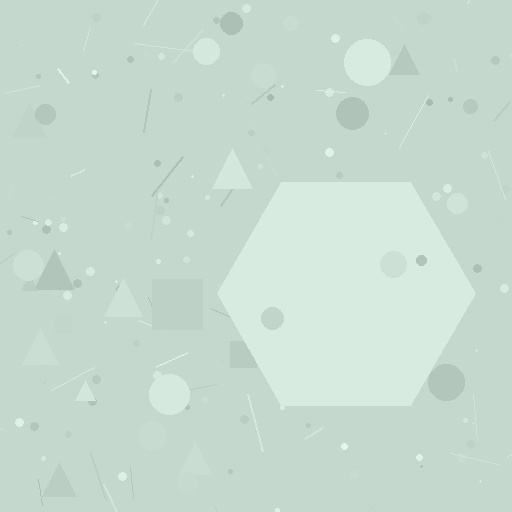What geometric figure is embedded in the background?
A hexagon is embedded in the background.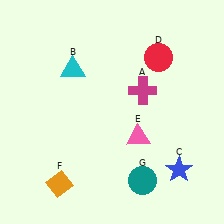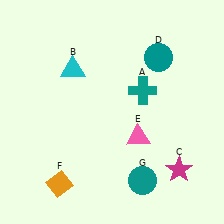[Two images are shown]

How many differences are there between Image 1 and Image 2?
There are 3 differences between the two images.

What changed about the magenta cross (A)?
In Image 1, A is magenta. In Image 2, it changed to teal.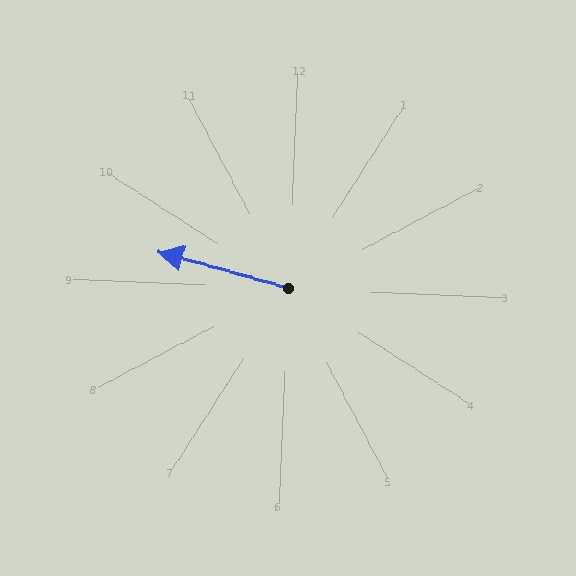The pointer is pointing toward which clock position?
Roughly 9 o'clock.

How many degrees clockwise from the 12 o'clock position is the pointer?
Approximately 283 degrees.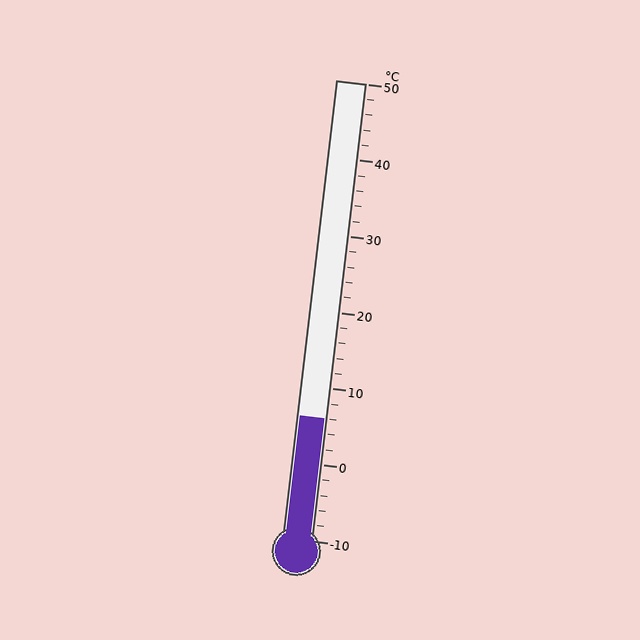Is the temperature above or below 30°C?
The temperature is below 30°C.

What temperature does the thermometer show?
The thermometer shows approximately 6°C.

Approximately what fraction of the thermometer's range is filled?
The thermometer is filled to approximately 25% of its range.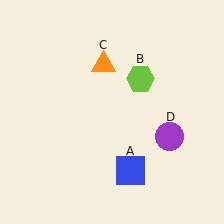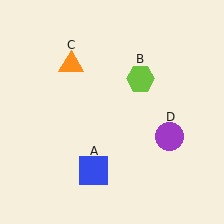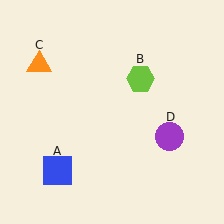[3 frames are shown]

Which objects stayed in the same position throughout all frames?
Lime hexagon (object B) and purple circle (object D) remained stationary.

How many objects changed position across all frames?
2 objects changed position: blue square (object A), orange triangle (object C).